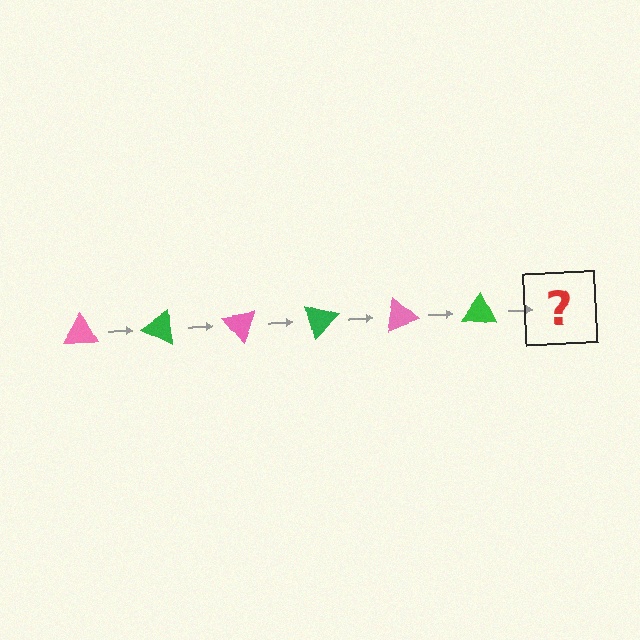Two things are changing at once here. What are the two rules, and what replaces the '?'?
The two rules are that it rotates 25 degrees each step and the color cycles through pink and green. The '?' should be a pink triangle, rotated 150 degrees from the start.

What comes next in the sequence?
The next element should be a pink triangle, rotated 150 degrees from the start.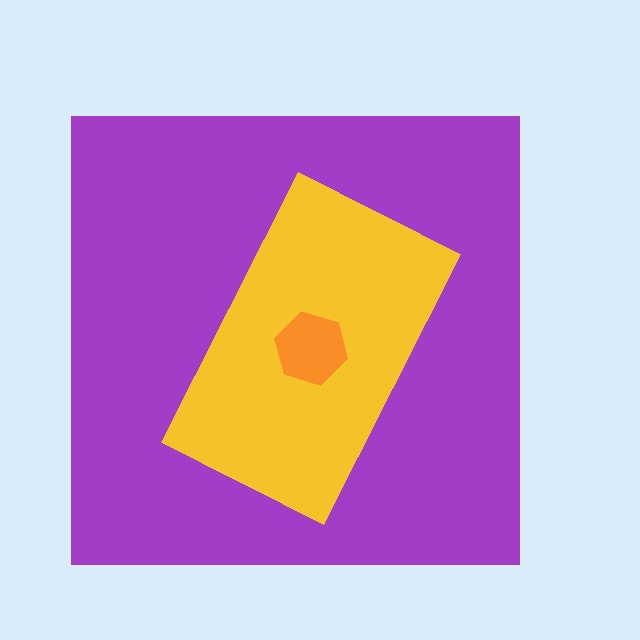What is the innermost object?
The orange hexagon.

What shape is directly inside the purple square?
The yellow rectangle.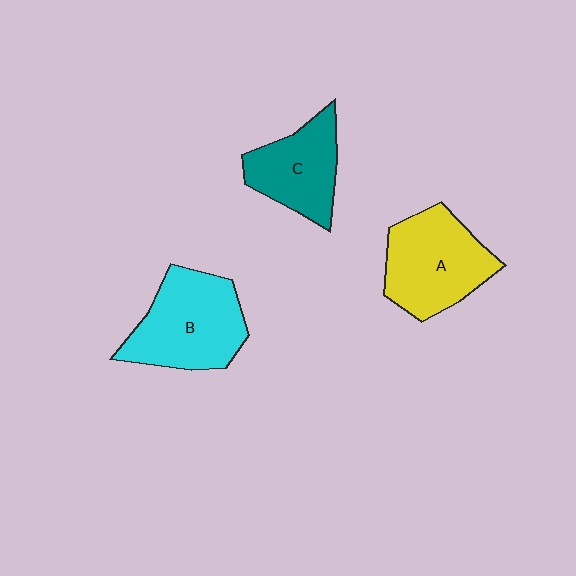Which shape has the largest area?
Shape B (cyan).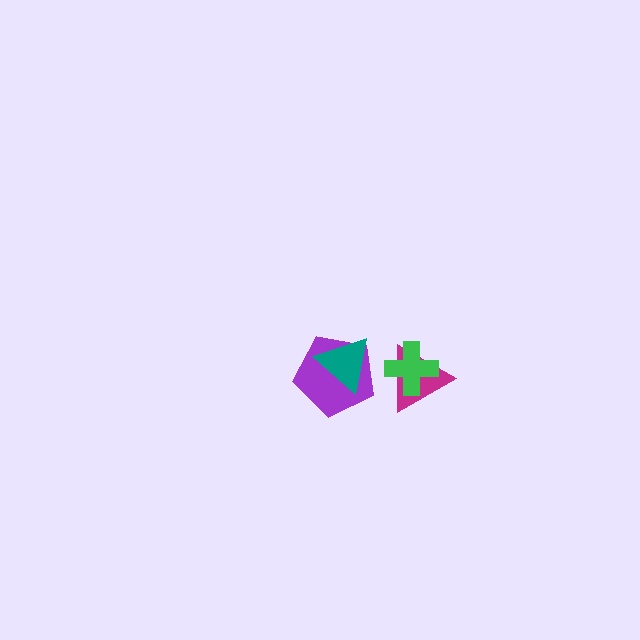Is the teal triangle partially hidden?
No, no other shape covers it.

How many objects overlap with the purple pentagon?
1 object overlaps with the purple pentagon.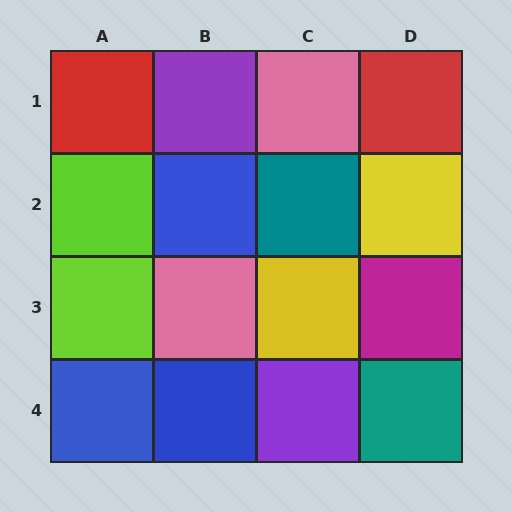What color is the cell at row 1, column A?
Red.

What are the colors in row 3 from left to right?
Lime, pink, yellow, magenta.